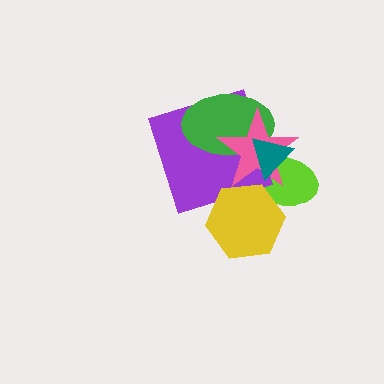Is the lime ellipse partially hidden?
Yes, it is partially covered by another shape.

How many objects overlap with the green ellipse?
3 objects overlap with the green ellipse.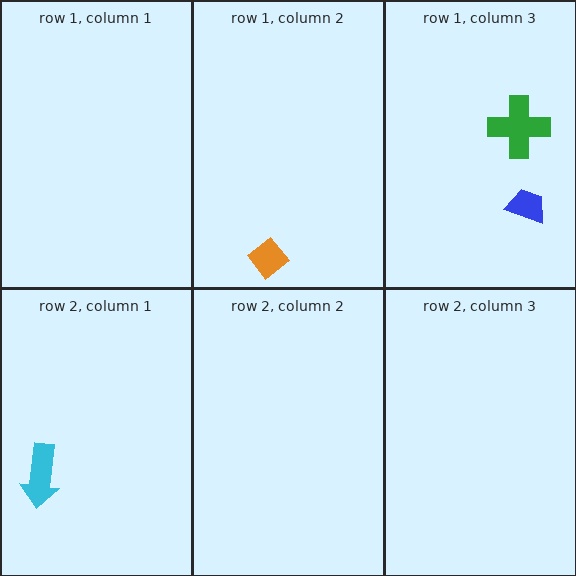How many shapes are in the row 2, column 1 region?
1.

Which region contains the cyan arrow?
The row 2, column 1 region.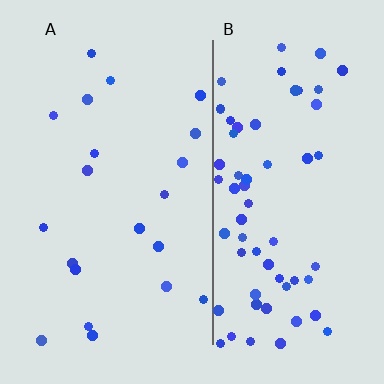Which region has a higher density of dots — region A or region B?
B (the right).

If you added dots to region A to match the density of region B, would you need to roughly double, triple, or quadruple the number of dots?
Approximately triple.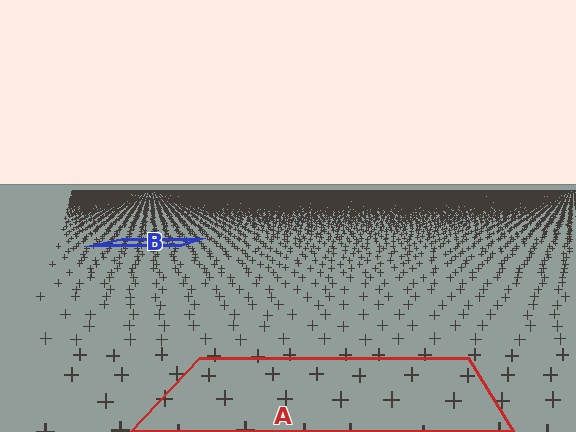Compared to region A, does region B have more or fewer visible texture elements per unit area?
Region B has more texture elements per unit area — they are packed more densely because it is farther away.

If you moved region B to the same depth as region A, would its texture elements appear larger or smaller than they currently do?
They would appear larger. At a closer depth, the same texture elements are projected at a bigger on-screen size.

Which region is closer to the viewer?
Region A is closer. The texture elements there are larger and more spread out.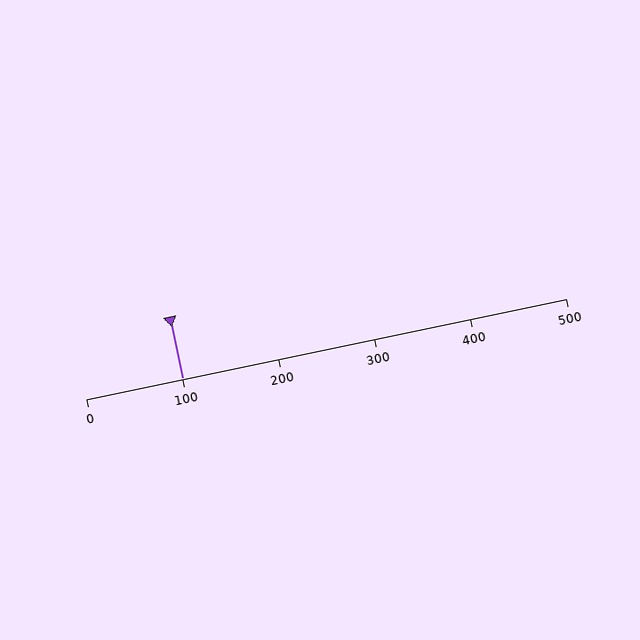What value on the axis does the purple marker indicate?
The marker indicates approximately 100.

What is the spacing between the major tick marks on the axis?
The major ticks are spaced 100 apart.